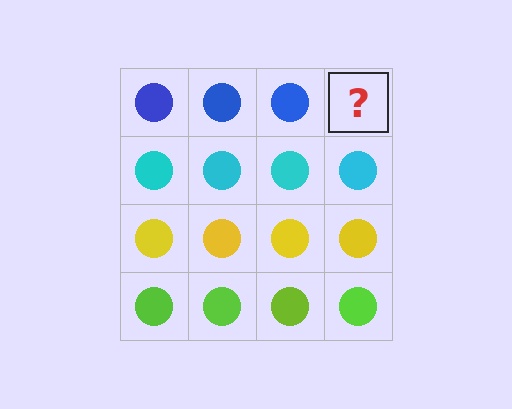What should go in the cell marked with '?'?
The missing cell should contain a blue circle.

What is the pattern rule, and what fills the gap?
The rule is that each row has a consistent color. The gap should be filled with a blue circle.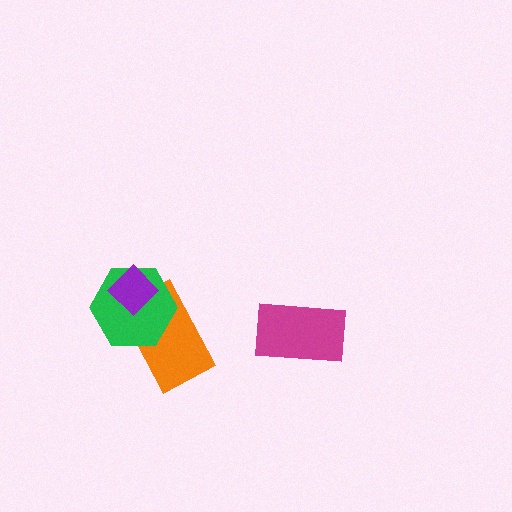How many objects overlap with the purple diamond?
2 objects overlap with the purple diamond.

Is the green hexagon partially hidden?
Yes, it is partially covered by another shape.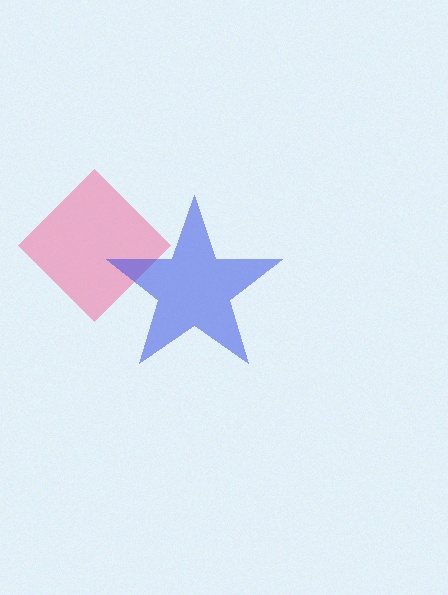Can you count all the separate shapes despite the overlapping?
Yes, there are 2 separate shapes.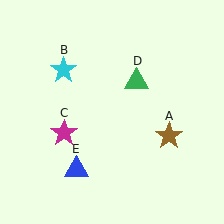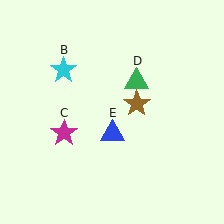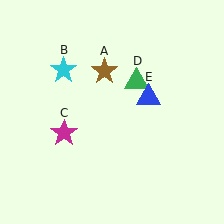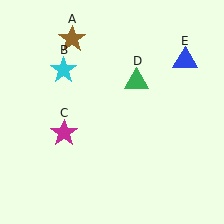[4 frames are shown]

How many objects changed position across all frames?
2 objects changed position: brown star (object A), blue triangle (object E).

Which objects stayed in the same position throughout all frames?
Cyan star (object B) and magenta star (object C) and green triangle (object D) remained stationary.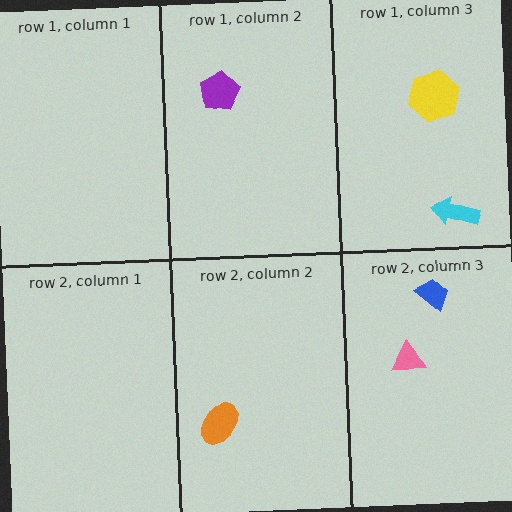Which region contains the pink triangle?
The row 2, column 3 region.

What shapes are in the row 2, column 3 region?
The pink triangle, the blue trapezoid.